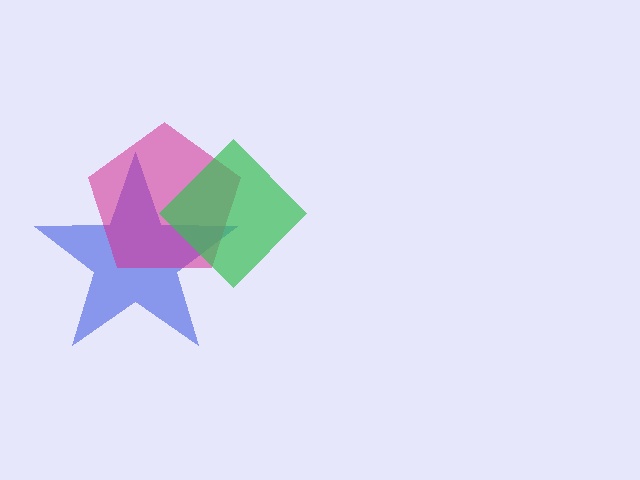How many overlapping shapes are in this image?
There are 3 overlapping shapes in the image.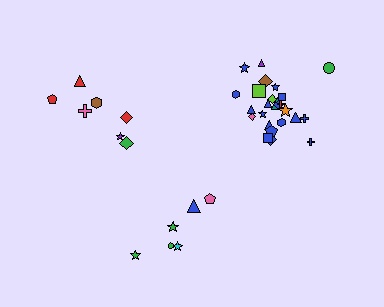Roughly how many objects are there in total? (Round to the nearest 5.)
Roughly 40 objects in total.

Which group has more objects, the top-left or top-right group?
The top-right group.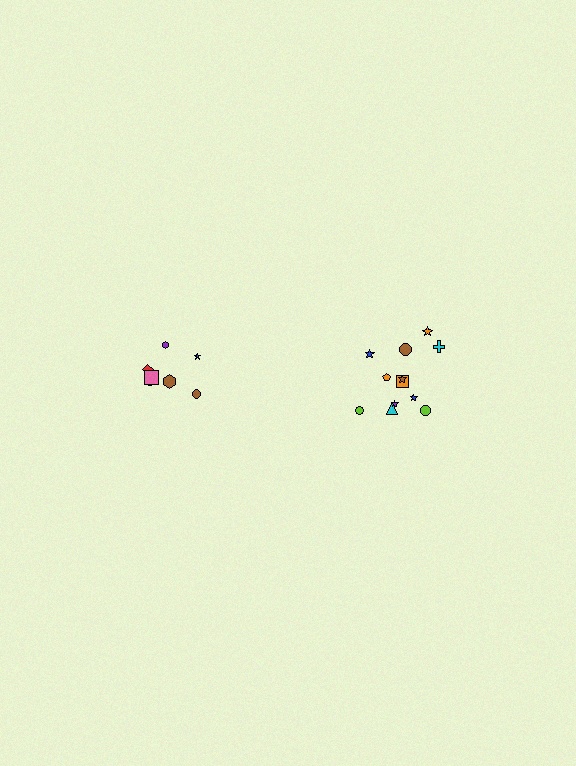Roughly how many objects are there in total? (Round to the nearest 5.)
Roughly 20 objects in total.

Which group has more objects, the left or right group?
The right group.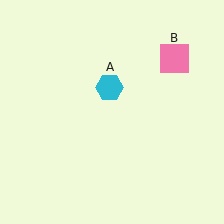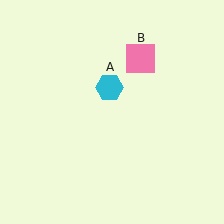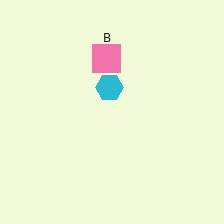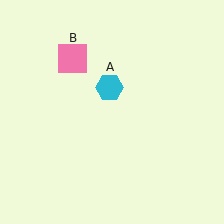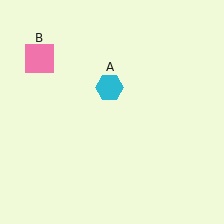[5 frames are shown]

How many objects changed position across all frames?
1 object changed position: pink square (object B).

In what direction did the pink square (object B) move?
The pink square (object B) moved left.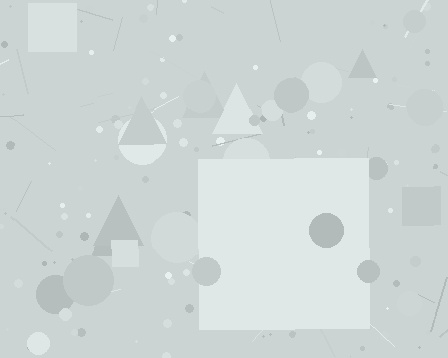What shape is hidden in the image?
A square is hidden in the image.